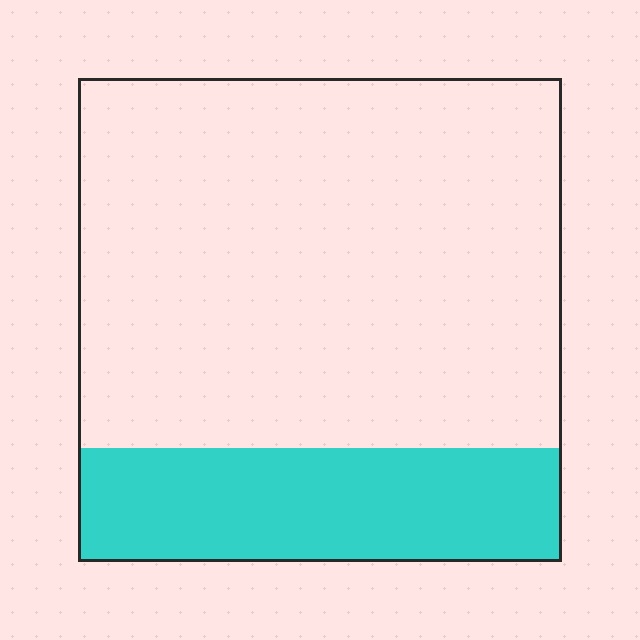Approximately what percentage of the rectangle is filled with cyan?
Approximately 25%.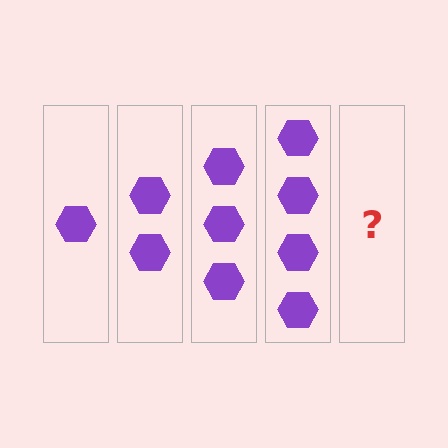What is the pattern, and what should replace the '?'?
The pattern is that each step adds one more hexagon. The '?' should be 5 hexagons.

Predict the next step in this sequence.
The next step is 5 hexagons.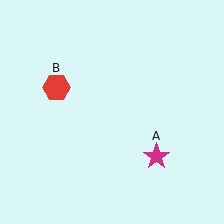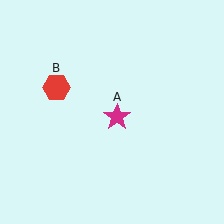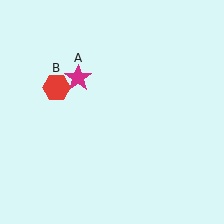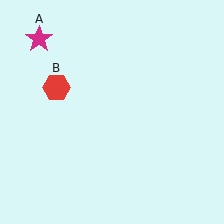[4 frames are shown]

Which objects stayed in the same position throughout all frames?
Red hexagon (object B) remained stationary.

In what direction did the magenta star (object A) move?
The magenta star (object A) moved up and to the left.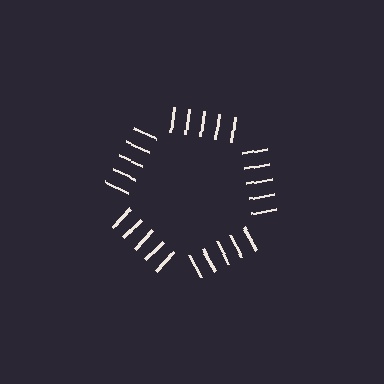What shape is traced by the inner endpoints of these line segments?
An illusory pentagon — the line segments terminate on its edges but no continuous stroke is drawn.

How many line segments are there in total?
25 — 5 along each of the 5 edges.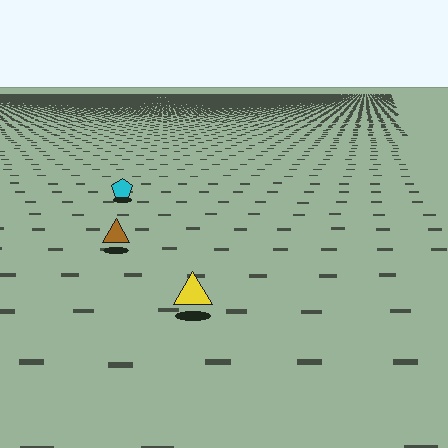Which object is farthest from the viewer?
The cyan pentagon is farthest from the viewer. It appears smaller and the ground texture around it is denser.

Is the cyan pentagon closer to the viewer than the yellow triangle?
No. The yellow triangle is closer — you can tell from the texture gradient: the ground texture is coarser near it.